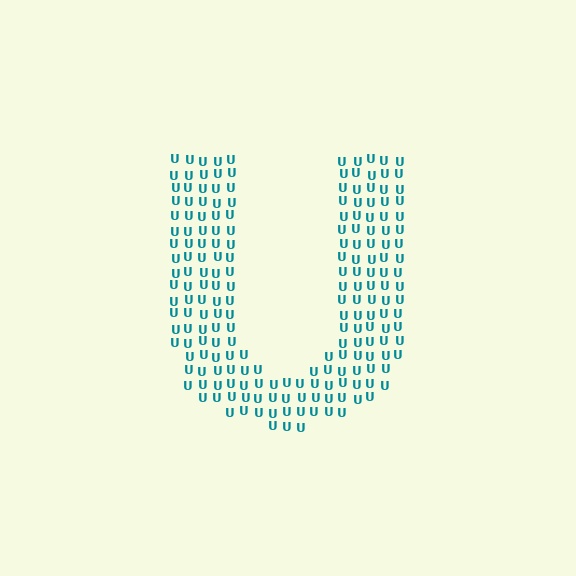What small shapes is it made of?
It is made of small letter U's.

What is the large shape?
The large shape is the letter U.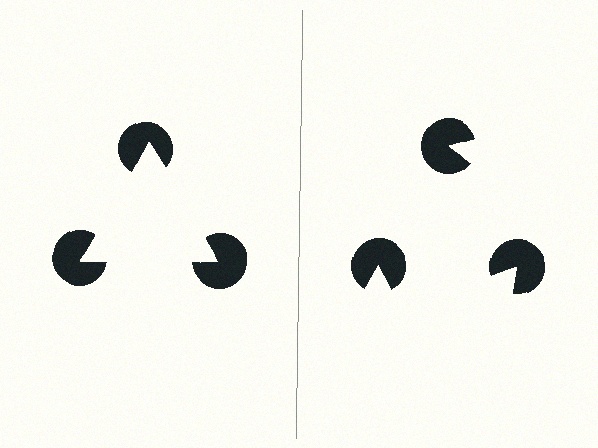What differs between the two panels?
The pac-man discs are positioned identically on both sides; only the wedge orientations differ. On the left they align to a triangle; on the right they are misaligned.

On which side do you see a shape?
An illusory triangle appears on the left side. On the right side the wedge cuts are rotated, so no coherent shape forms.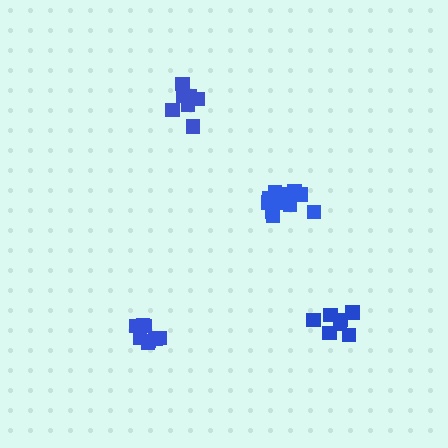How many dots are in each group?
Group 1: 8 dots, Group 2: 13 dots, Group 3: 7 dots, Group 4: 7 dots (35 total).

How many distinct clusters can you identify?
There are 4 distinct clusters.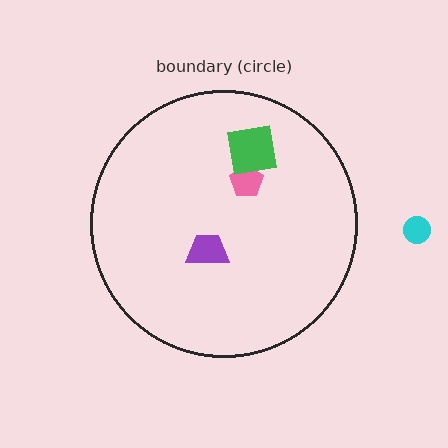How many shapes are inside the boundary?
3 inside, 1 outside.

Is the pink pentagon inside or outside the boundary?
Inside.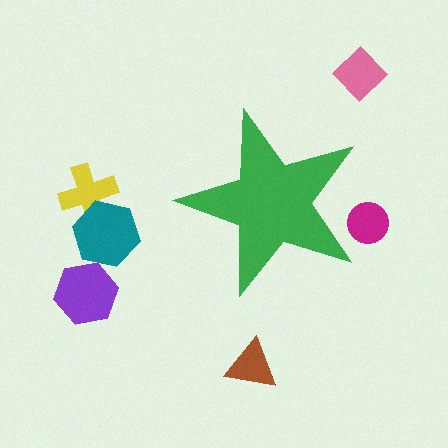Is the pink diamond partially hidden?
No, the pink diamond is fully visible.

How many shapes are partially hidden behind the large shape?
1 shape is partially hidden.